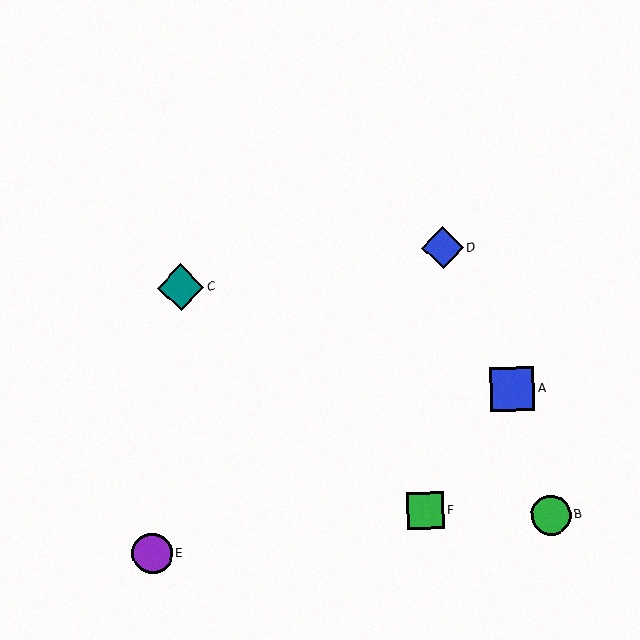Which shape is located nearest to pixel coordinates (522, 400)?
The blue square (labeled A) at (512, 389) is nearest to that location.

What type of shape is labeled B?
Shape B is a green circle.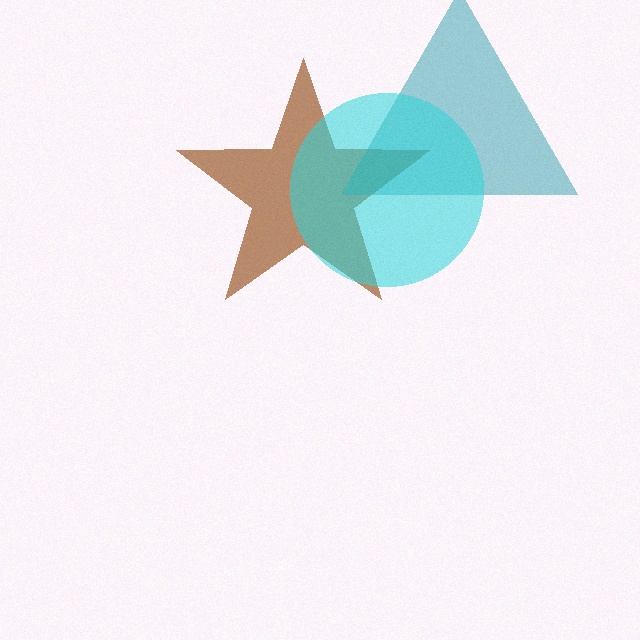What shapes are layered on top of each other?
The layered shapes are: a brown star, a teal triangle, a cyan circle.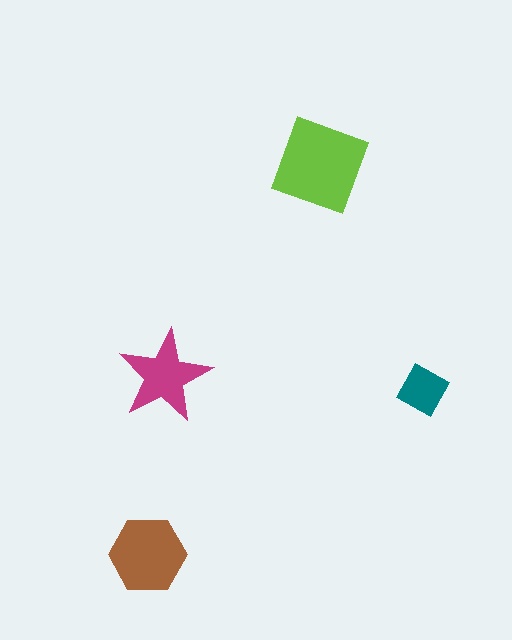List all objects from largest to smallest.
The lime square, the brown hexagon, the magenta star, the teal diamond.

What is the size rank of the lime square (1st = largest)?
1st.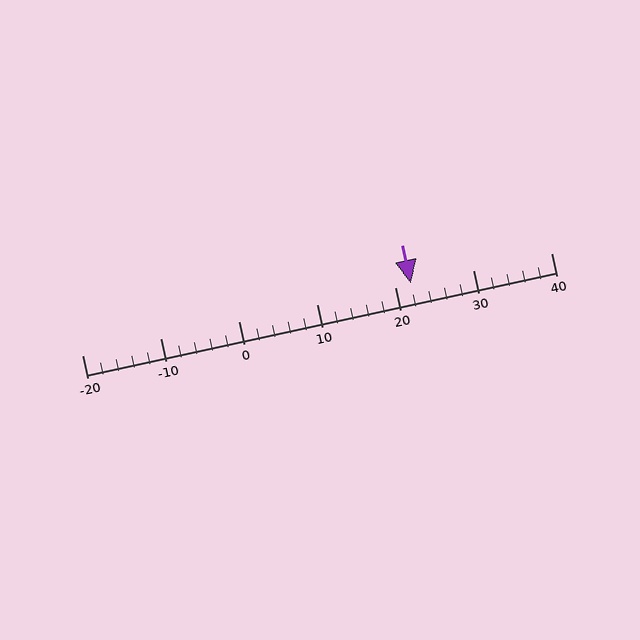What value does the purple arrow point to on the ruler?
The purple arrow points to approximately 22.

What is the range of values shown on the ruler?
The ruler shows values from -20 to 40.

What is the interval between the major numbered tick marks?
The major tick marks are spaced 10 units apart.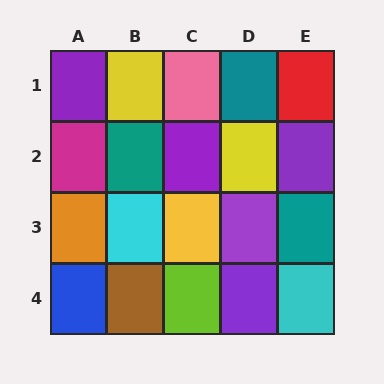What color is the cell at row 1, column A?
Purple.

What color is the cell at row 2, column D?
Yellow.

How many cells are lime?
1 cell is lime.